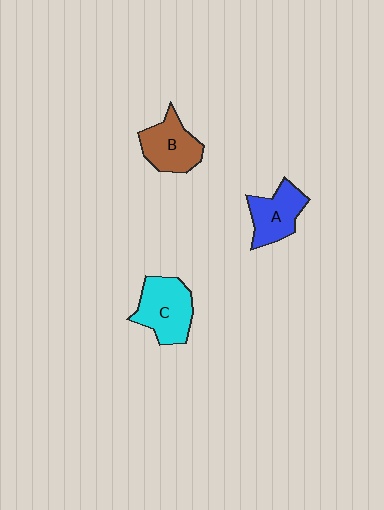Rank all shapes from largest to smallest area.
From largest to smallest: C (cyan), B (brown), A (blue).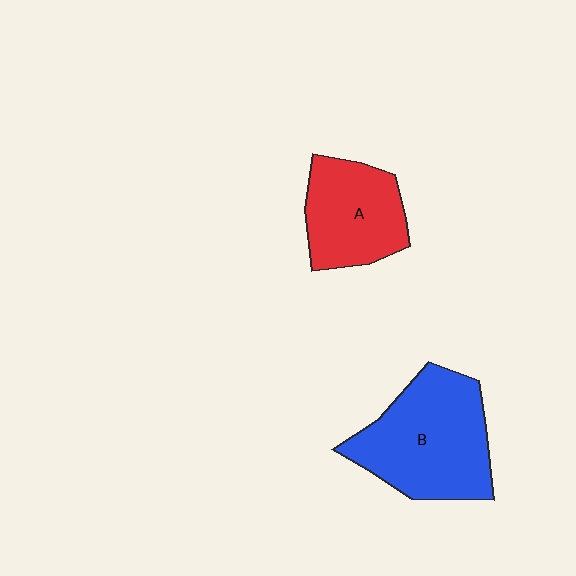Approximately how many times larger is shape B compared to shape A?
Approximately 1.5 times.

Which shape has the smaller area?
Shape A (red).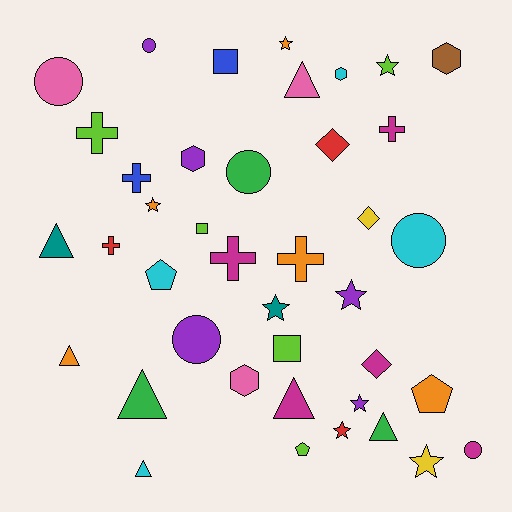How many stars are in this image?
There are 8 stars.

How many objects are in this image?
There are 40 objects.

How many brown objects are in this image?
There is 1 brown object.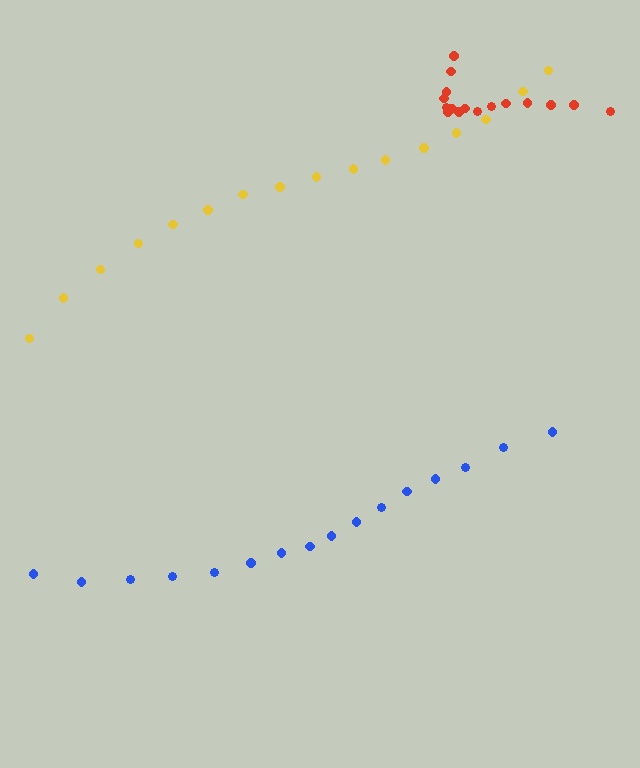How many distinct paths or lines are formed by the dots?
There are 3 distinct paths.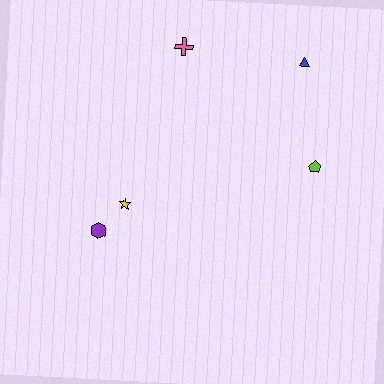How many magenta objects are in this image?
There are no magenta objects.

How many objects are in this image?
There are 5 objects.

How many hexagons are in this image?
There is 1 hexagon.